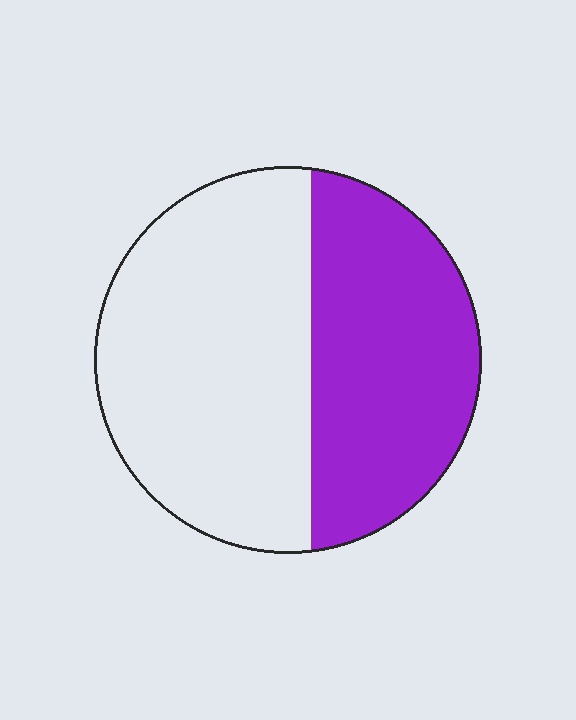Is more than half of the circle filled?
No.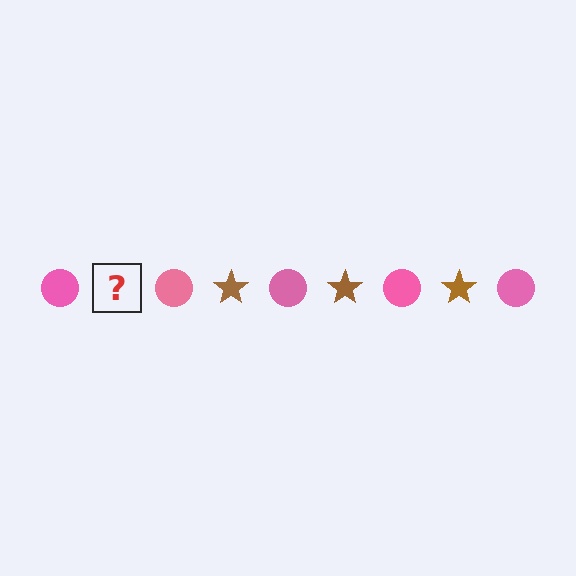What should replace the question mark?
The question mark should be replaced with a brown star.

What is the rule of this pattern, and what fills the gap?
The rule is that the pattern alternates between pink circle and brown star. The gap should be filled with a brown star.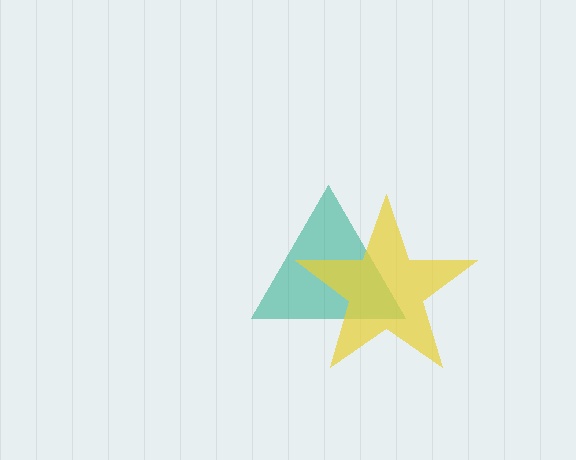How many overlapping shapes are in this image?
There are 2 overlapping shapes in the image.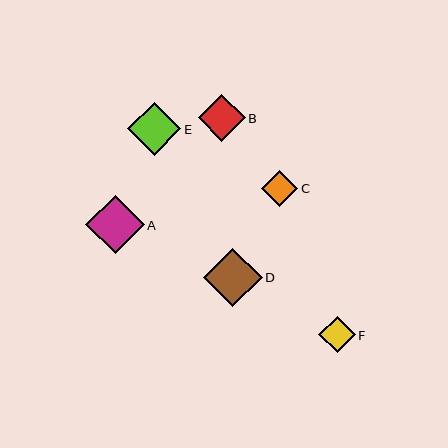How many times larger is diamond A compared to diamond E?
Diamond A is approximately 1.1 times the size of diamond E.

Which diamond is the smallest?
Diamond C is the smallest with a size of approximately 36 pixels.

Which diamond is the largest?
Diamond D is the largest with a size of approximately 59 pixels.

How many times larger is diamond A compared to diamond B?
Diamond A is approximately 1.3 times the size of diamond B.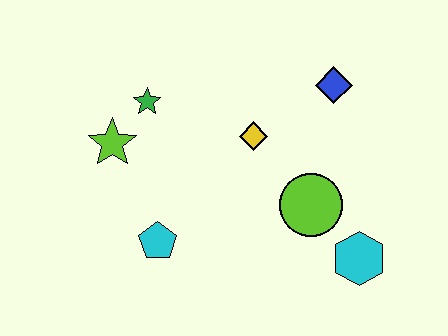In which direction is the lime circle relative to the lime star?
The lime circle is to the right of the lime star.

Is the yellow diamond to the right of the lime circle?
No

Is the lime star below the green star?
Yes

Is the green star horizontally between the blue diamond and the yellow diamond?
No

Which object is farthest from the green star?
The cyan hexagon is farthest from the green star.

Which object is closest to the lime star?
The green star is closest to the lime star.